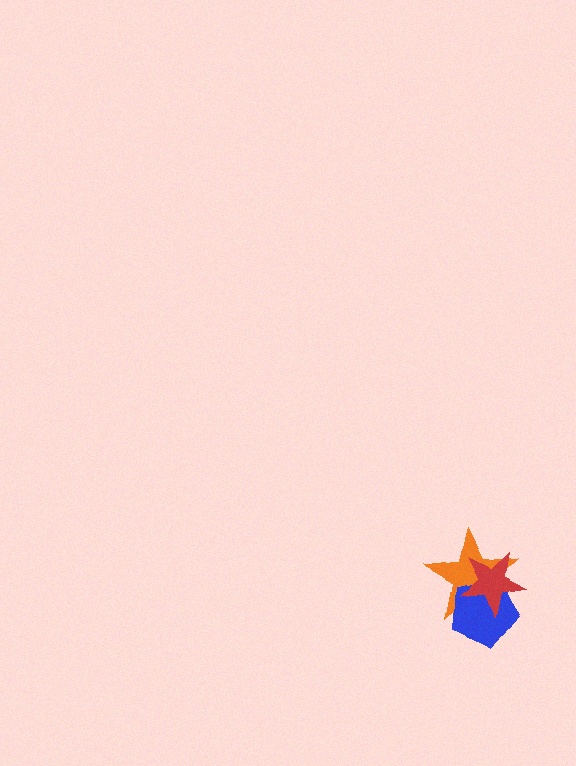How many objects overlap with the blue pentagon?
2 objects overlap with the blue pentagon.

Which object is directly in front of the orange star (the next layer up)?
The blue pentagon is directly in front of the orange star.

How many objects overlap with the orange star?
2 objects overlap with the orange star.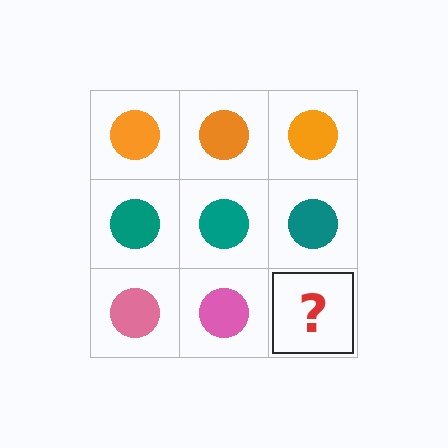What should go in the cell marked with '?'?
The missing cell should contain a pink circle.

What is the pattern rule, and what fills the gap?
The rule is that each row has a consistent color. The gap should be filled with a pink circle.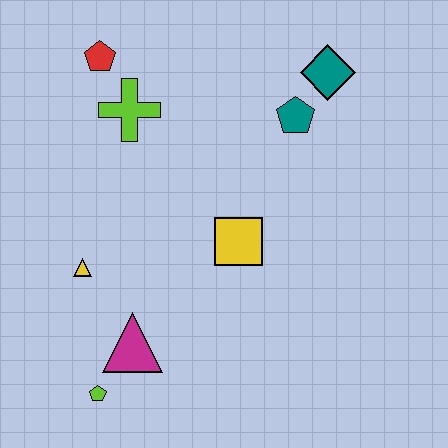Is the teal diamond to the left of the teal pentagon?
No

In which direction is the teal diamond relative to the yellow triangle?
The teal diamond is to the right of the yellow triangle.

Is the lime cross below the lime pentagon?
No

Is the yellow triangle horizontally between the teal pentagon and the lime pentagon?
No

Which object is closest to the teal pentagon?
The teal diamond is closest to the teal pentagon.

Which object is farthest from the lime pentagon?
The teal diamond is farthest from the lime pentagon.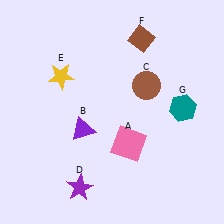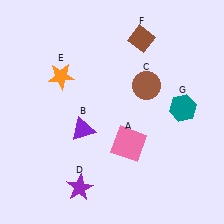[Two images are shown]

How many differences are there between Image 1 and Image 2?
There is 1 difference between the two images.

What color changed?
The star (E) changed from yellow in Image 1 to orange in Image 2.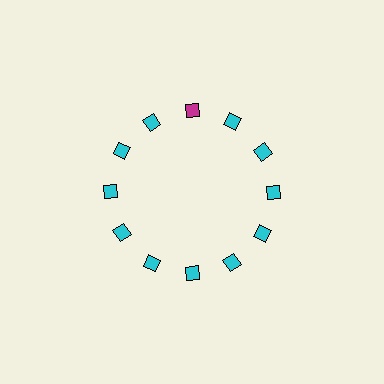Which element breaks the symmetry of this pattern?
The magenta diamond at roughly the 12 o'clock position breaks the symmetry. All other shapes are cyan diamonds.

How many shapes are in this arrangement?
There are 12 shapes arranged in a ring pattern.